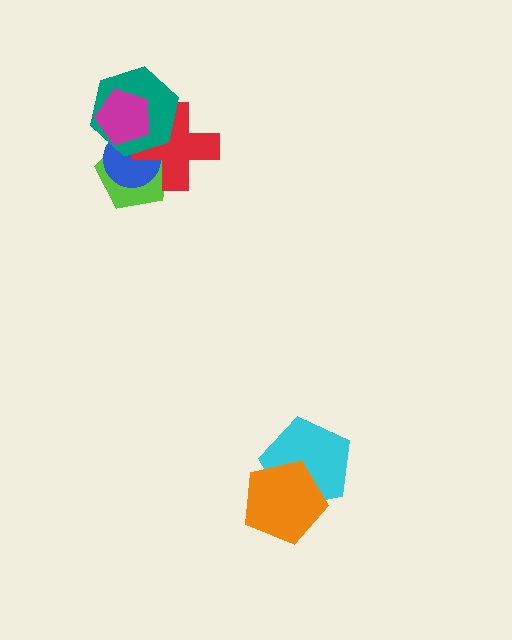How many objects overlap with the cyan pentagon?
1 object overlaps with the cyan pentagon.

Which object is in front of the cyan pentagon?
The orange pentagon is in front of the cyan pentagon.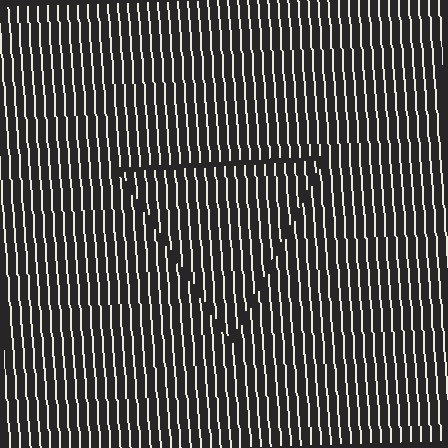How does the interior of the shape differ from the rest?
The interior of the shape contains the same grating, shifted by half a period — the contour is defined by the phase discontinuity where line-ends from the inner and outer gratings abut.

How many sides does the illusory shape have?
3 sides — the line-ends trace a triangle.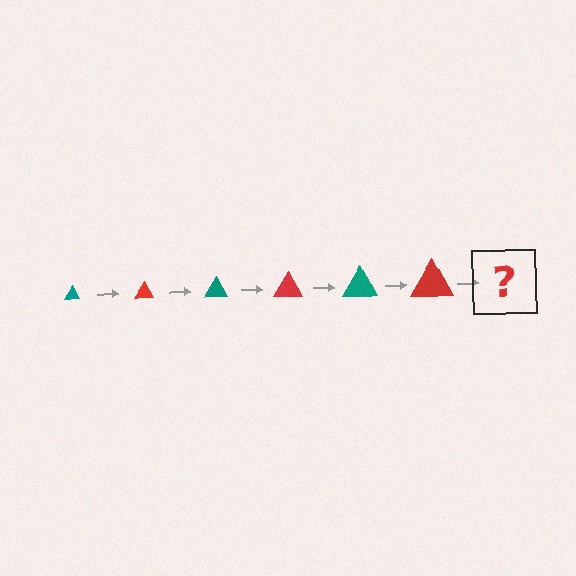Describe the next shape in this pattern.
It should be a teal triangle, larger than the previous one.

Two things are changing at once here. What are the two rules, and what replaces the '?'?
The two rules are that the triangle grows larger each step and the color cycles through teal and red. The '?' should be a teal triangle, larger than the previous one.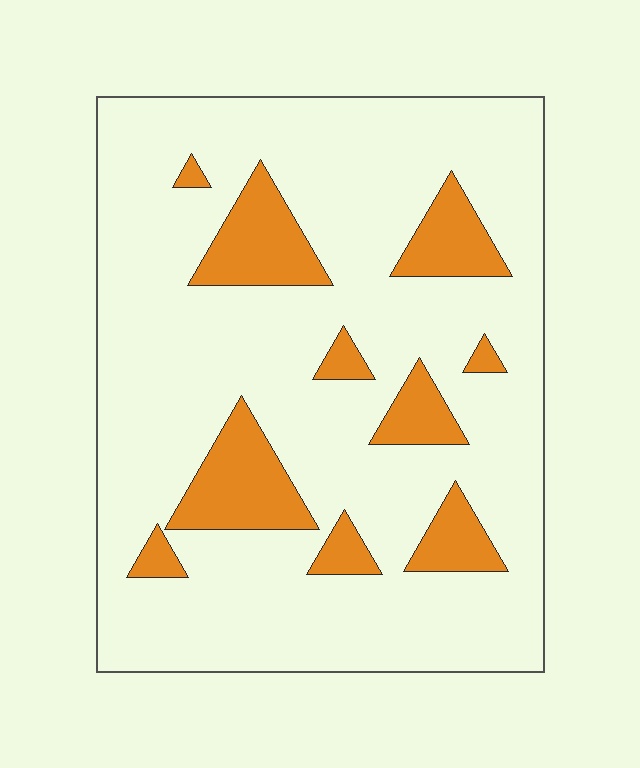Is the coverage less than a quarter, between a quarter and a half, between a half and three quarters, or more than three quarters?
Less than a quarter.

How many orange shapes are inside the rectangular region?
10.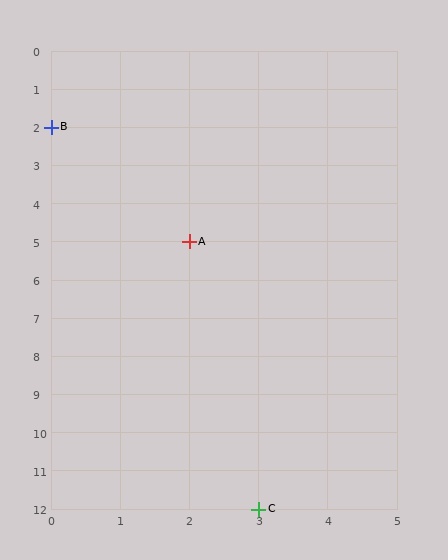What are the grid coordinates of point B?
Point B is at grid coordinates (0, 2).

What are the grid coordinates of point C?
Point C is at grid coordinates (3, 12).